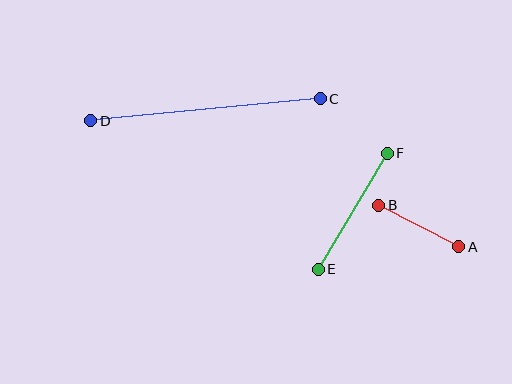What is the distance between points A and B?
The distance is approximately 90 pixels.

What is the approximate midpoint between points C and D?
The midpoint is at approximately (205, 110) pixels.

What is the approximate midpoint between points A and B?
The midpoint is at approximately (419, 226) pixels.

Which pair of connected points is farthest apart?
Points C and D are farthest apart.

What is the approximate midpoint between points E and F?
The midpoint is at approximately (353, 211) pixels.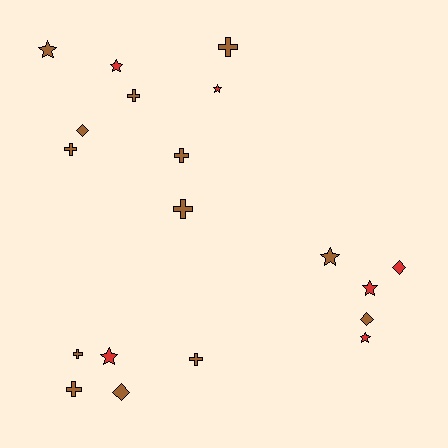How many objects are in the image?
There are 19 objects.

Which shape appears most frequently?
Cross, with 8 objects.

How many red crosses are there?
There are no red crosses.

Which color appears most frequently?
Brown, with 13 objects.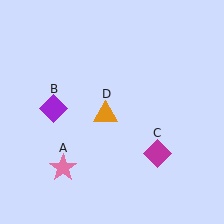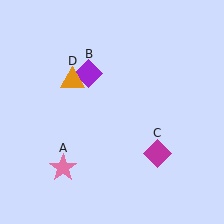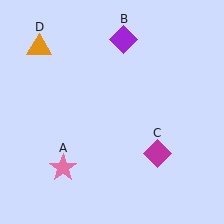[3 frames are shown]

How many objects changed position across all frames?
2 objects changed position: purple diamond (object B), orange triangle (object D).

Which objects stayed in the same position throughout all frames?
Pink star (object A) and magenta diamond (object C) remained stationary.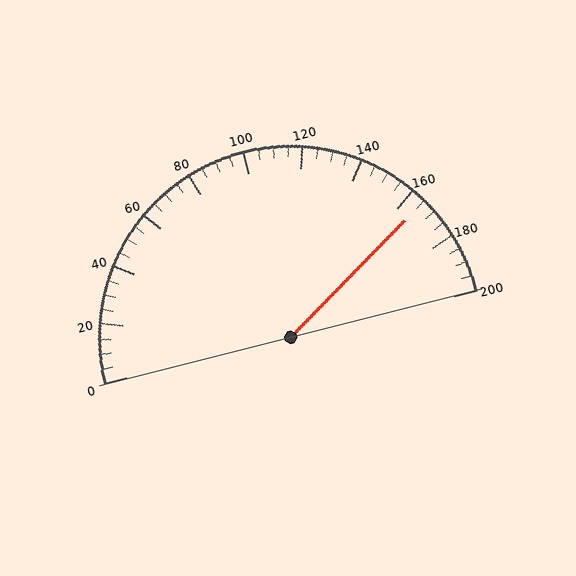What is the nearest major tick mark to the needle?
The nearest major tick mark is 160.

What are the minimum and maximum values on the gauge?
The gauge ranges from 0 to 200.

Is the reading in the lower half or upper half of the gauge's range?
The reading is in the upper half of the range (0 to 200).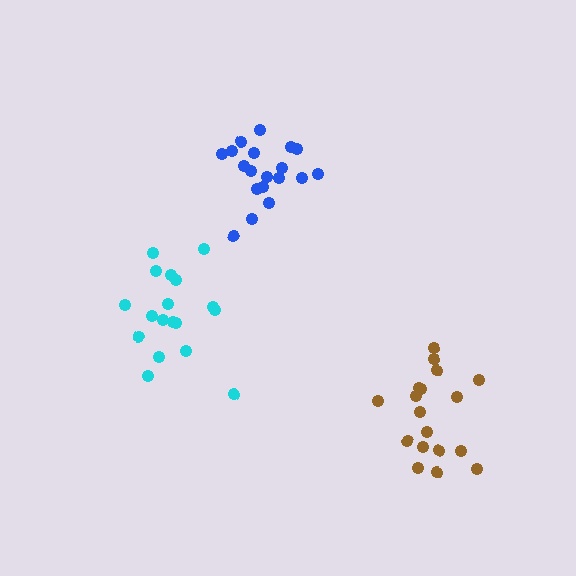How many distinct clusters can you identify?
There are 3 distinct clusters.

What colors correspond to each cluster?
The clusters are colored: brown, blue, cyan.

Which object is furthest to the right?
The brown cluster is rightmost.